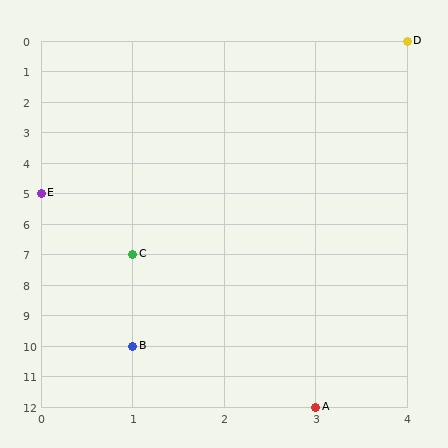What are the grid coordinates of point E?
Point E is at grid coordinates (0, 5).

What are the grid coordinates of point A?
Point A is at grid coordinates (3, 12).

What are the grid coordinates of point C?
Point C is at grid coordinates (1, 7).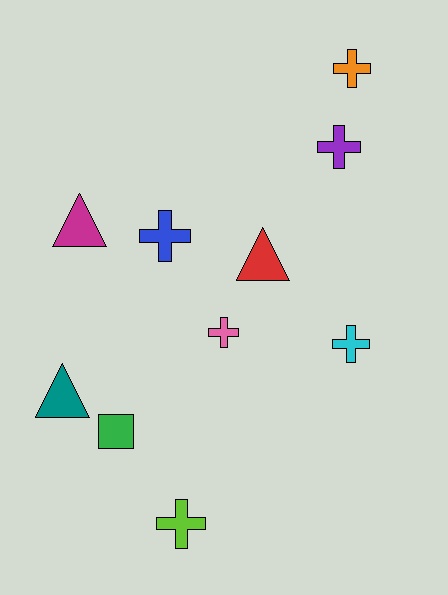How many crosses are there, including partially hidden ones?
There are 6 crosses.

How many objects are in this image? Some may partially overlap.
There are 10 objects.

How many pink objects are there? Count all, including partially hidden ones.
There is 1 pink object.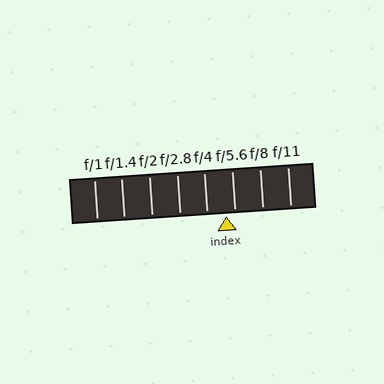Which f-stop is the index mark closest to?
The index mark is closest to f/5.6.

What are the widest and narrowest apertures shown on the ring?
The widest aperture shown is f/1 and the narrowest is f/11.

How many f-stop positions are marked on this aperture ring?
There are 8 f-stop positions marked.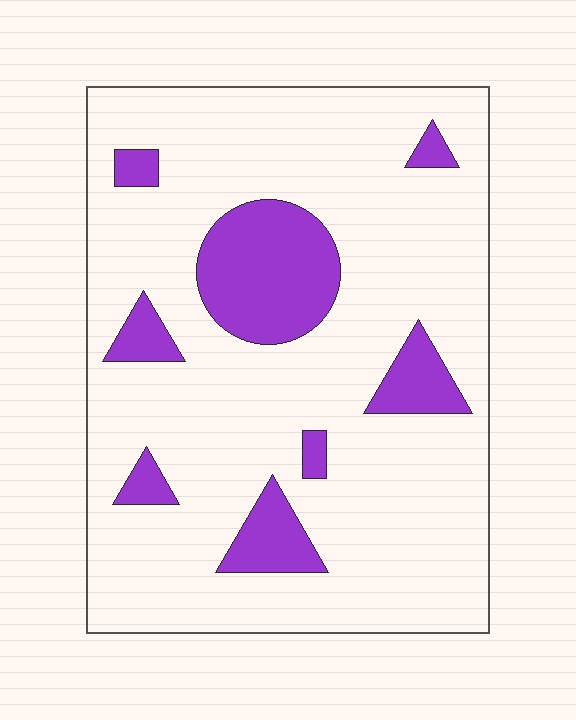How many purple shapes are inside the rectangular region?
8.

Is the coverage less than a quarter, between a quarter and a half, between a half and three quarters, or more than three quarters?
Less than a quarter.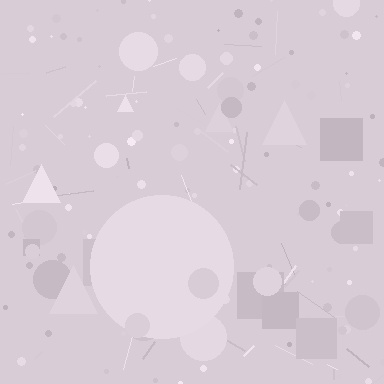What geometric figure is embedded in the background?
A circle is embedded in the background.